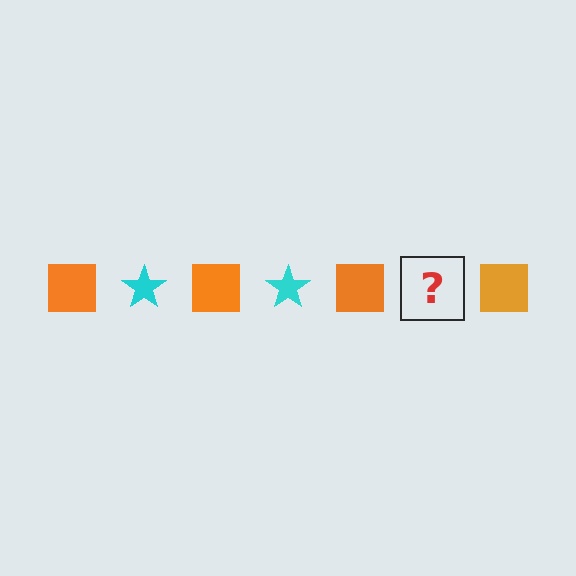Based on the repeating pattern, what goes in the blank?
The blank should be a cyan star.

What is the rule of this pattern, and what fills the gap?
The rule is that the pattern alternates between orange square and cyan star. The gap should be filled with a cyan star.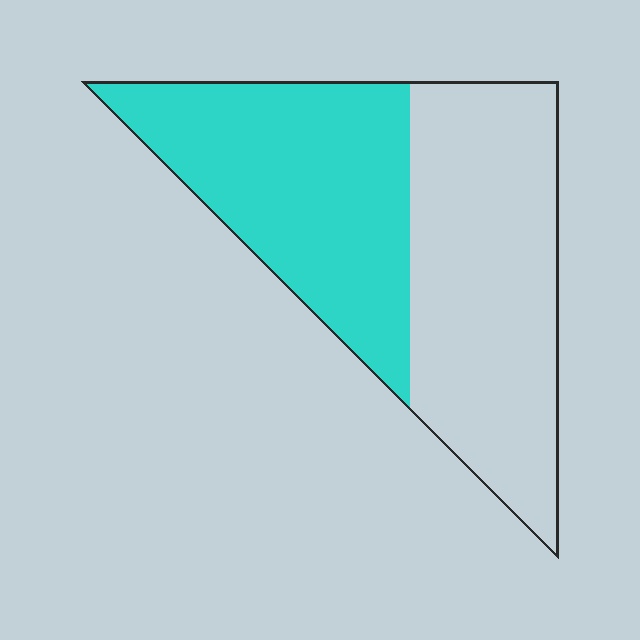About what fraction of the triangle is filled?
About one half (1/2).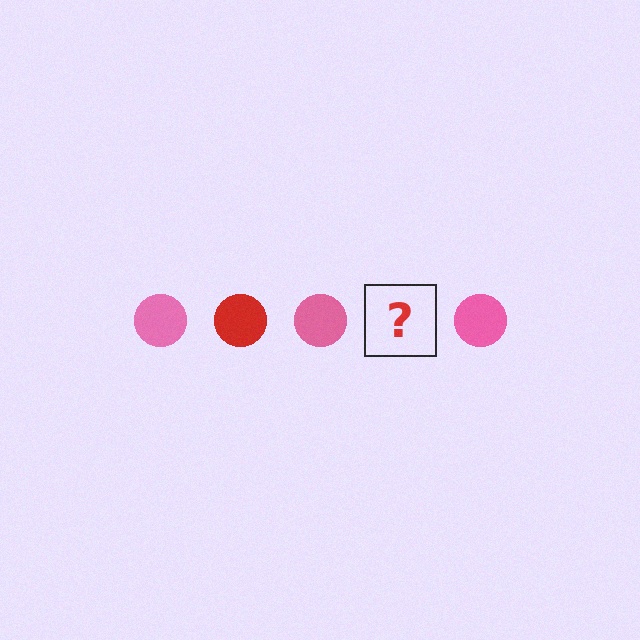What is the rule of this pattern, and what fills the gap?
The rule is that the pattern cycles through pink, red circles. The gap should be filled with a red circle.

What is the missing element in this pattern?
The missing element is a red circle.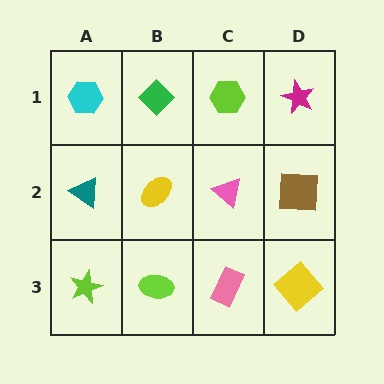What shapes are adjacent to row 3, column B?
A yellow ellipse (row 2, column B), a lime star (row 3, column A), a pink rectangle (row 3, column C).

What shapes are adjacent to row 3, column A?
A teal triangle (row 2, column A), a lime ellipse (row 3, column B).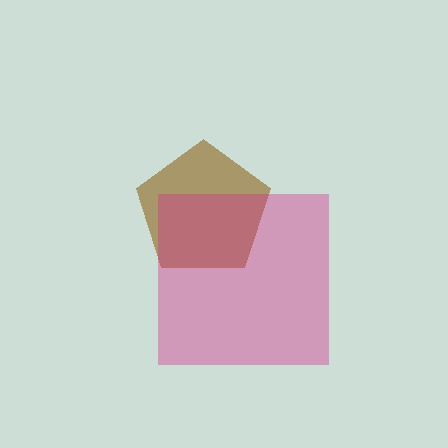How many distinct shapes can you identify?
There are 2 distinct shapes: a brown pentagon, a magenta square.